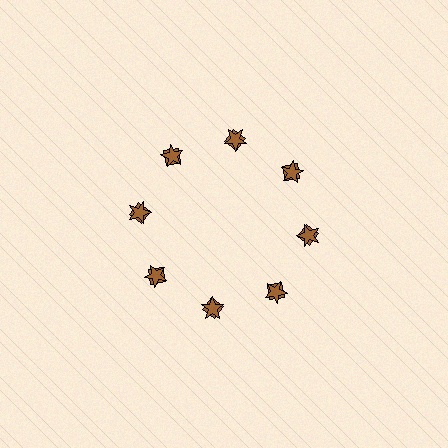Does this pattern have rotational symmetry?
Yes, this pattern has 8-fold rotational symmetry. It looks the same after rotating 45 degrees around the center.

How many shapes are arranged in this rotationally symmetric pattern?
There are 16 shapes, arranged in 8 groups of 2.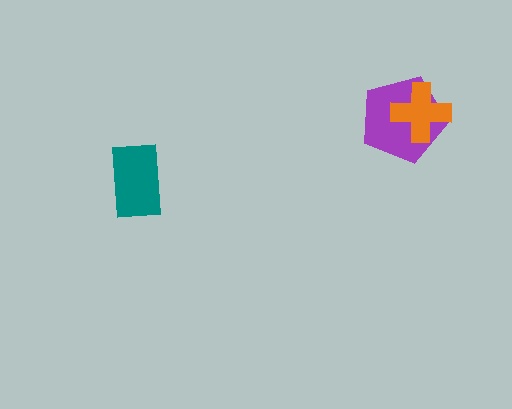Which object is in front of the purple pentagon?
The orange cross is in front of the purple pentagon.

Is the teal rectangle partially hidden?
No, no other shape covers it.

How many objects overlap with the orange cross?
1 object overlaps with the orange cross.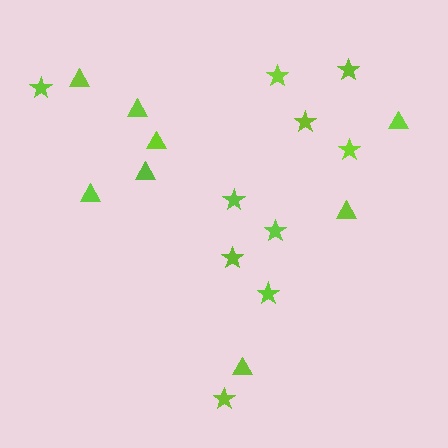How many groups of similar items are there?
There are 2 groups: one group of triangles (8) and one group of stars (10).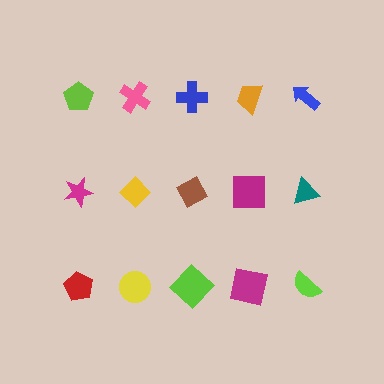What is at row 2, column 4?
A magenta square.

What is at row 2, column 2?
A yellow diamond.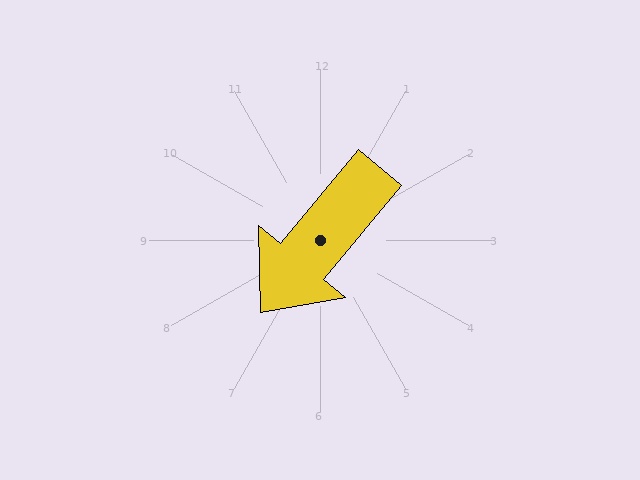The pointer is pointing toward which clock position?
Roughly 7 o'clock.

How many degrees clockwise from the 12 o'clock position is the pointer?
Approximately 220 degrees.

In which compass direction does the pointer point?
Southwest.